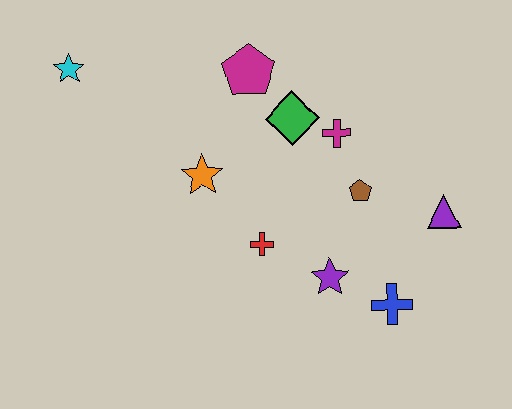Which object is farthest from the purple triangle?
The cyan star is farthest from the purple triangle.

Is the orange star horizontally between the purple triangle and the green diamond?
No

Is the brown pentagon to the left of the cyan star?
No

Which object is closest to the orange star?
The red cross is closest to the orange star.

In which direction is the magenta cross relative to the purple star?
The magenta cross is above the purple star.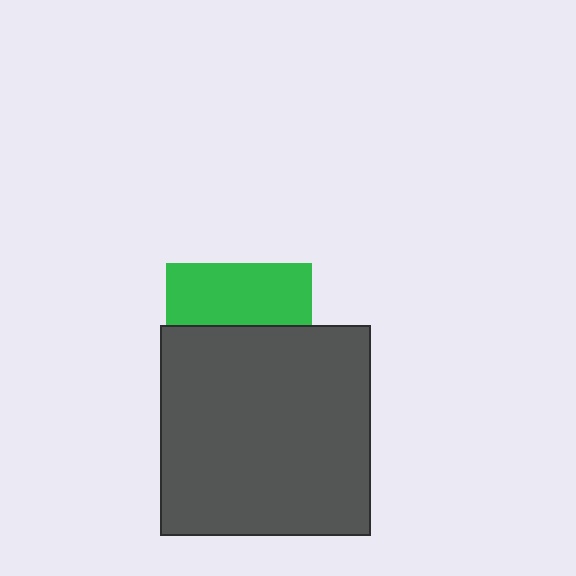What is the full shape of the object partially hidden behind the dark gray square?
The partially hidden object is a green square.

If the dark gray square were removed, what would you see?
You would see the complete green square.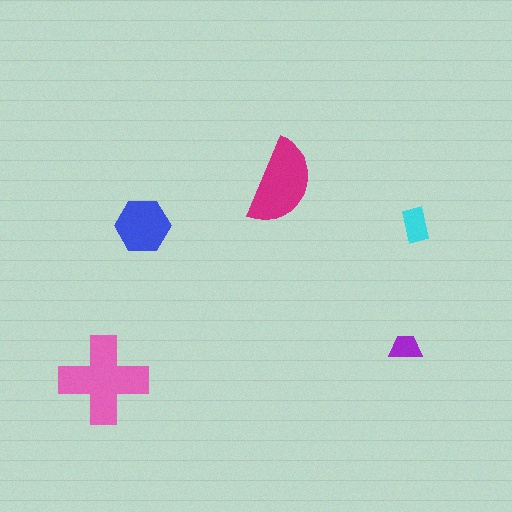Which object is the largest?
The pink cross.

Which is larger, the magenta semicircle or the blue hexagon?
The magenta semicircle.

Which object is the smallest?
The purple trapezoid.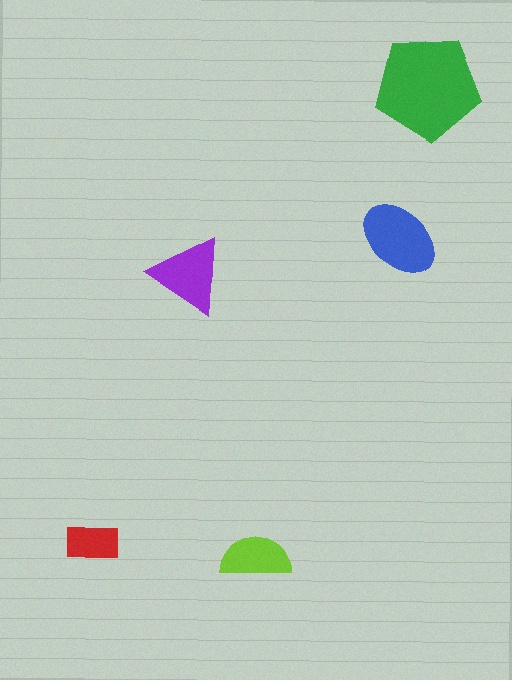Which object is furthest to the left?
The red rectangle is leftmost.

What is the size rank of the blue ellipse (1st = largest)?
2nd.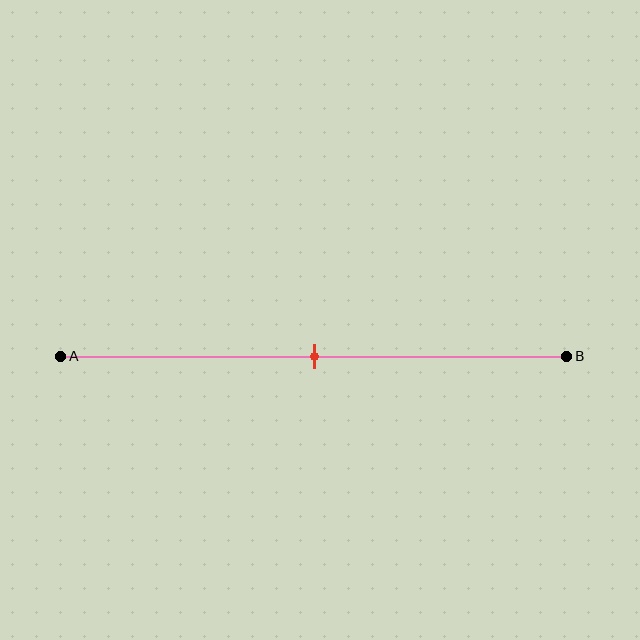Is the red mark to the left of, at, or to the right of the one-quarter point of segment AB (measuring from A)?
The red mark is to the right of the one-quarter point of segment AB.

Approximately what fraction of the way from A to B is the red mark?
The red mark is approximately 50% of the way from A to B.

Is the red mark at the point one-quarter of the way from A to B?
No, the mark is at about 50% from A, not at the 25% one-quarter point.